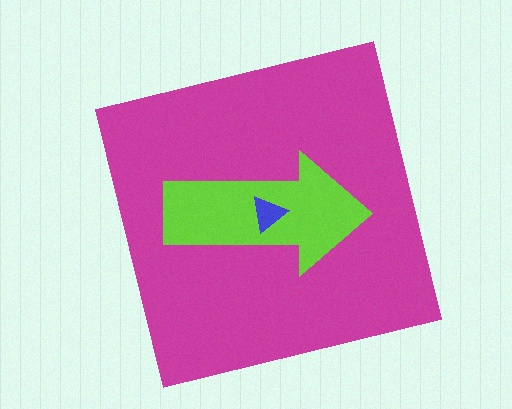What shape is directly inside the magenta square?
The lime arrow.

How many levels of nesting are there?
3.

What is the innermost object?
The blue triangle.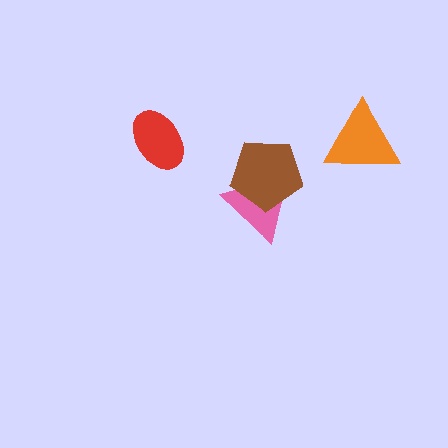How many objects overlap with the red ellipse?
0 objects overlap with the red ellipse.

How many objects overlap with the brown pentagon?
1 object overlaps with the brown pentagon.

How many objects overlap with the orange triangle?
0 objects overlap with the orange triangle.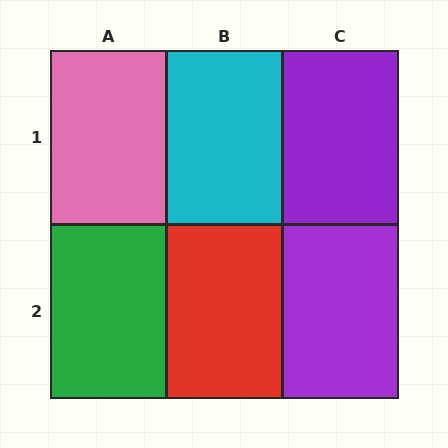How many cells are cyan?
1 cell is cyan.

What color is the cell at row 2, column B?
Red.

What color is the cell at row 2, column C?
Purple.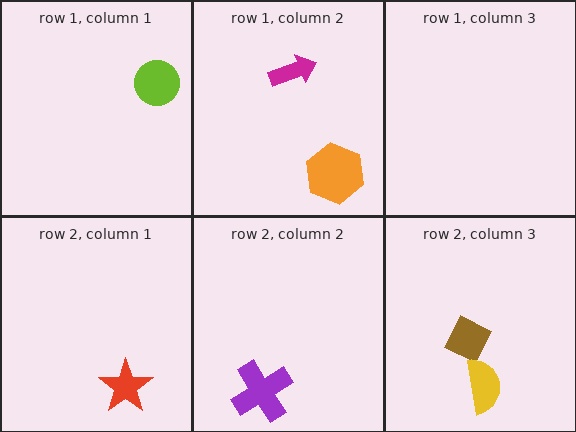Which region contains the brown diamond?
The row 2, column 3 region.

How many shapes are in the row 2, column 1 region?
1.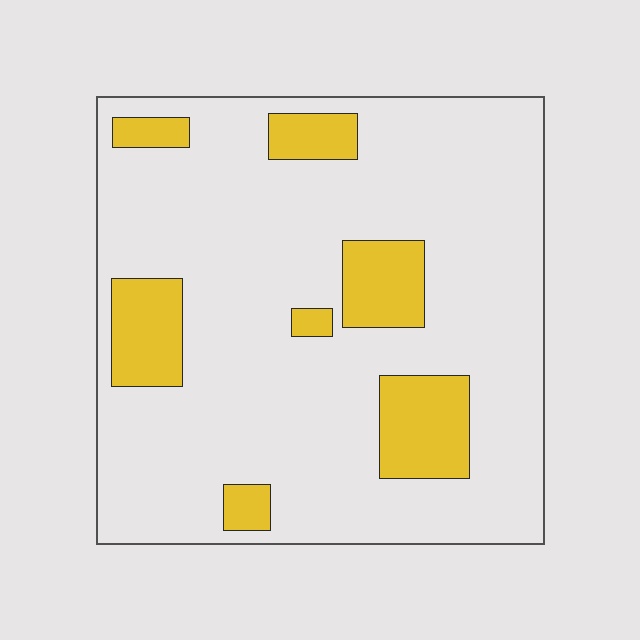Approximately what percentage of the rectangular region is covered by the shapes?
Approximately 15%.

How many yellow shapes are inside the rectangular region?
7.